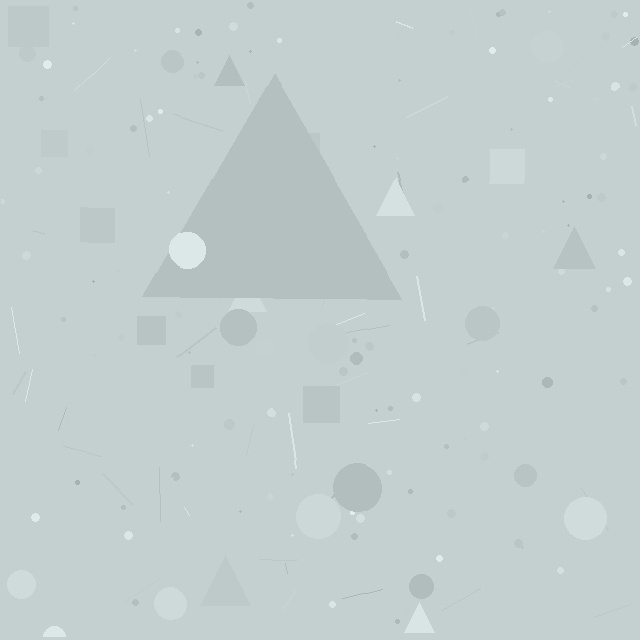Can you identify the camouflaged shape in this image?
The camouflaged shape is a triangle.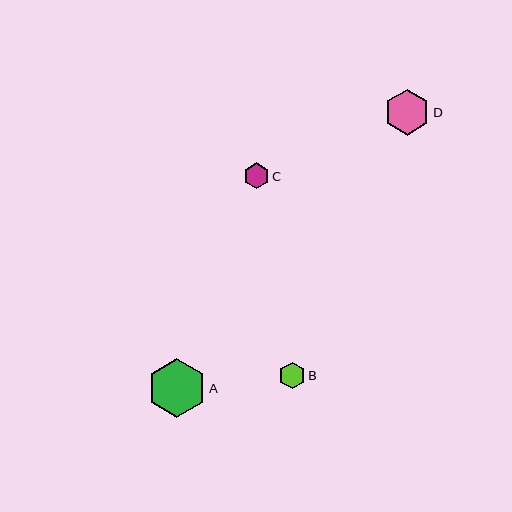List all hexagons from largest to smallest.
From largest to smallest: A, D, B, C.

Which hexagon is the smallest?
Hexagon C is the smallest with a size of approximately 26 pixels.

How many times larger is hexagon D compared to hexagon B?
Hexagon D is approximately 1.7 times the size of hexagon B.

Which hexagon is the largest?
Hexagon A is the largest with a size of approximately 59 pixels.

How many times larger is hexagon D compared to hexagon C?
Hexagon D is approximately 1.8 times the size of hexagon C.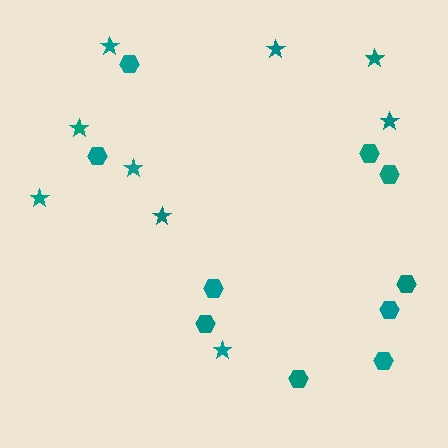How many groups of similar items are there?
There are 2 groups: one group of stars (9) and one group of hexagons (10).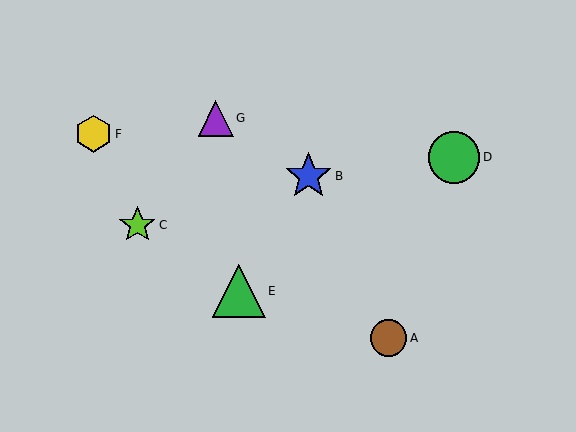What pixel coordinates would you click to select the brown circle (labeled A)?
Click at (388, 338) to select the brown circle A.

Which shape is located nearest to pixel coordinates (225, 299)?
The green triangle (labeled E) at (239, 291) is nearest to that location.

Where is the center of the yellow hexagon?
The center of the yellow hexagon is at (94, 134).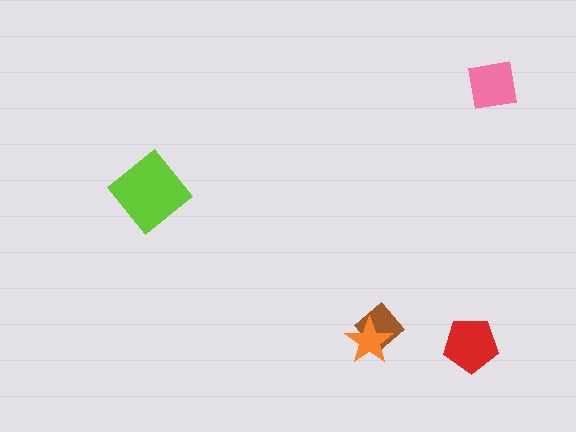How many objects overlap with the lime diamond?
0 objects overlap with the lime diamond.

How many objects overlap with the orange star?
1 object overlaps with the orange star.